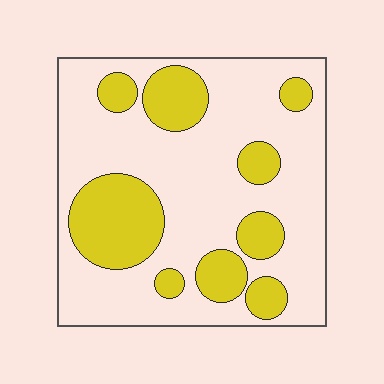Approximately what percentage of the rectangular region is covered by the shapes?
Approximately 30%.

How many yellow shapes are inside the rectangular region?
9.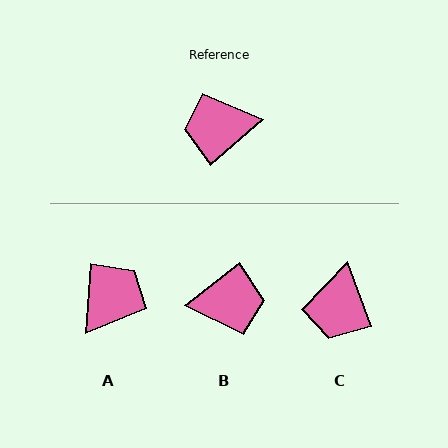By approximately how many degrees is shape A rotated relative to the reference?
Approximately 135 degrees clockwise.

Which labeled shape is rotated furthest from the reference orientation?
B, about 177 degrees away.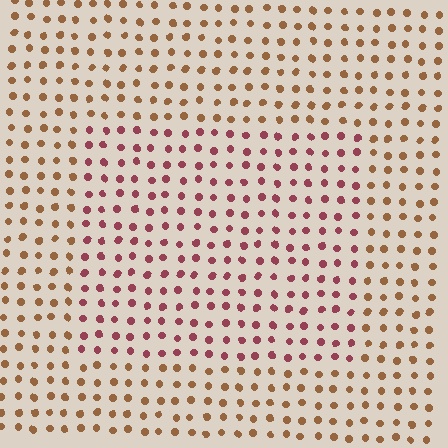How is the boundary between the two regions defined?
The boundary is defined purely by a slight shift in hue (about 41 degrees). Spacing, size, and orientation are identical on both sides.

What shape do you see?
I see a rectangle.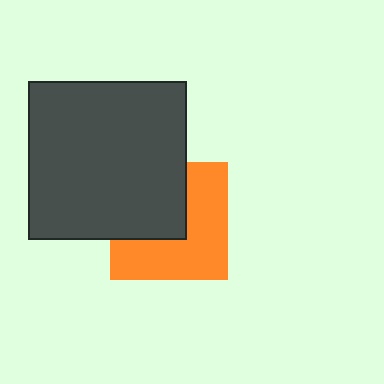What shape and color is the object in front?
The object in front is a dark gray square.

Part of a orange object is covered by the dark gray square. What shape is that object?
It is a square.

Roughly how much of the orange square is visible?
About half of it is visible (roughly 56%).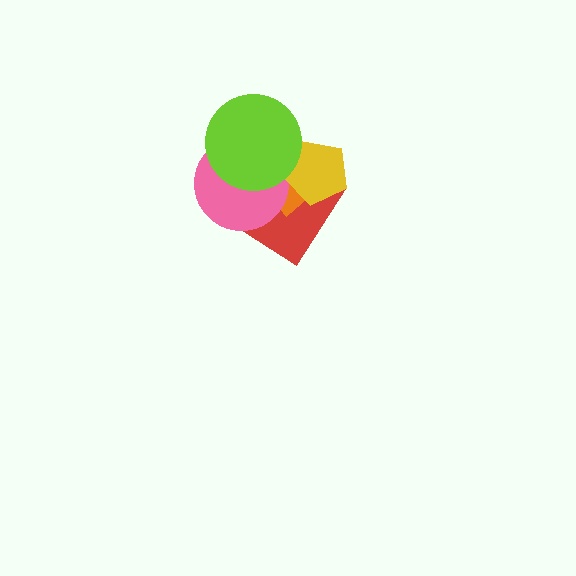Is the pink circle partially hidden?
Yes, it is partially covered by another shape.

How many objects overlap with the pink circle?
3 objects overlap with the pink circle.